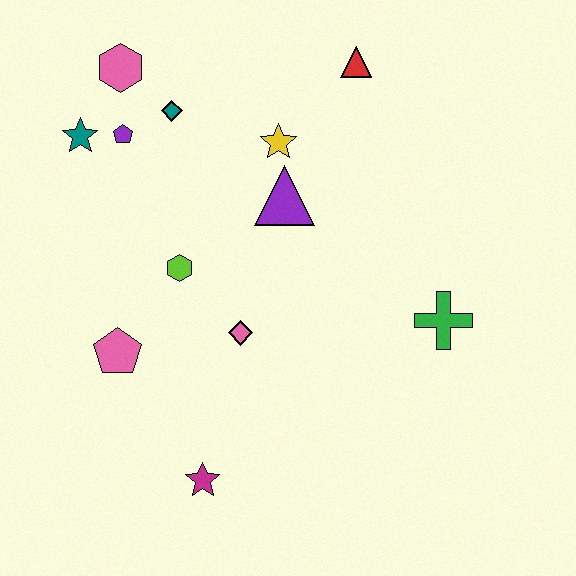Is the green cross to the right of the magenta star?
Yes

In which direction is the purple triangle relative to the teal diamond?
The purple triangle is to the right of the teal diamond.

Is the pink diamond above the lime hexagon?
No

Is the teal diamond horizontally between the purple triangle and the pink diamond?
No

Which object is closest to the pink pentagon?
The lime hexagon is closest to the pink pentagon.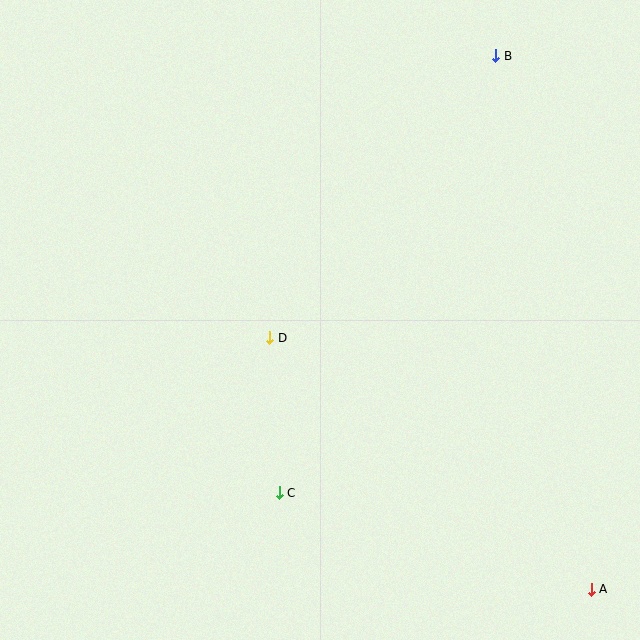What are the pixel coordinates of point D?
Point D is at (270, 338).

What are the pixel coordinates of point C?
Point C is at (279, 493).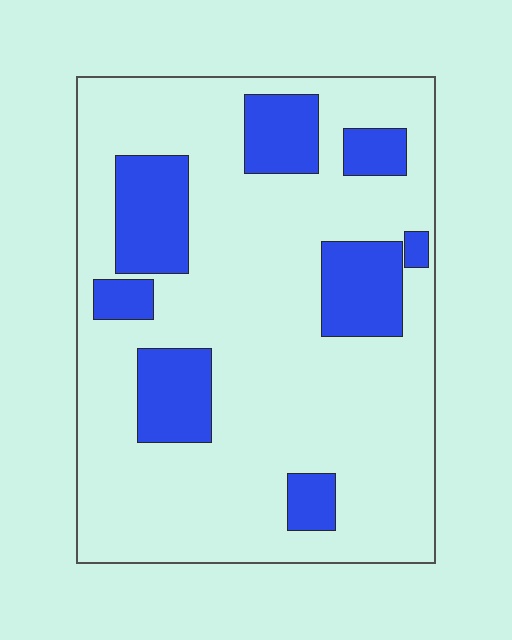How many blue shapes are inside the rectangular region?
8.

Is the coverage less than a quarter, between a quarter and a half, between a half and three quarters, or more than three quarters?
Less than a quarter.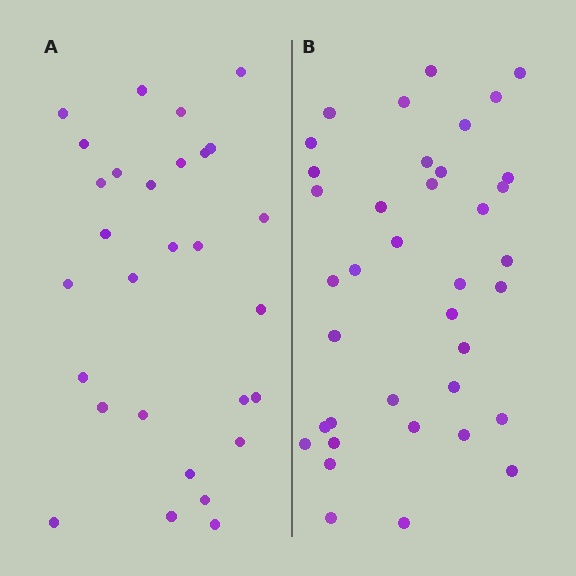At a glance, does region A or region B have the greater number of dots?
Region B (the right region) has more dots.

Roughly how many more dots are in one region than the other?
Region B has roughly 8 or so more dots than region A.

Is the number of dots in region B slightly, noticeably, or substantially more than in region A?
Region B has noticeably more, but not dramatically so. The ratio is roughly 1.3 to 1.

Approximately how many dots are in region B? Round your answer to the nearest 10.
About 40 dots. (The exact count is 38, which rounds to 40.)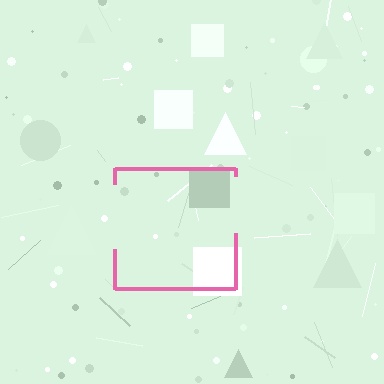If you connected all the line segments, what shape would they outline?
They would outline a square.